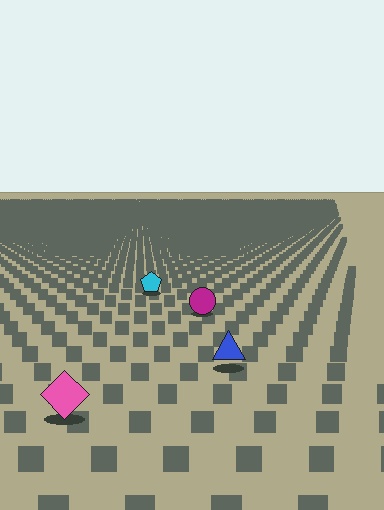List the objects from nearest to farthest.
From nearest to farthest: the pink diamond, the blue triangle, the magenta circle, the cyan pentagon.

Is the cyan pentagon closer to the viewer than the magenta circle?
No. The magenta circle is closer — you can tell from the texture gradient: the ground texture is coarser near it.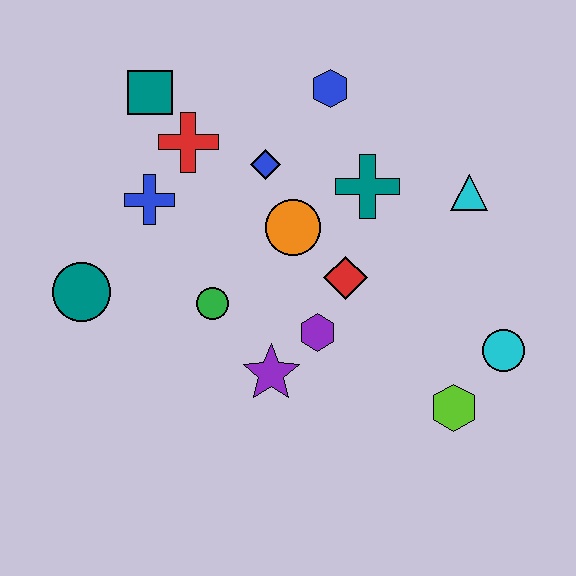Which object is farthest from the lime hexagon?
The teal square is farthest from the lime hexagon.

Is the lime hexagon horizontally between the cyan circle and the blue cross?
Yes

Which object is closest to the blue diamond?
The orange circle is closest to the blue diamond.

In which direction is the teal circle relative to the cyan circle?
The teal circle is to the left of the cyan circle.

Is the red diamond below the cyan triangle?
Yes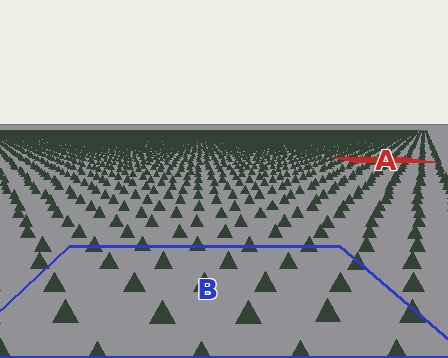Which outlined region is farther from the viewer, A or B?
Region A is farther from the viewer — the texture elements inside it appear smaller and more densely packed.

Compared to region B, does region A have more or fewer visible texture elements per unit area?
Region A has more texture elements per unit area — they are packed more densely because it is farther away.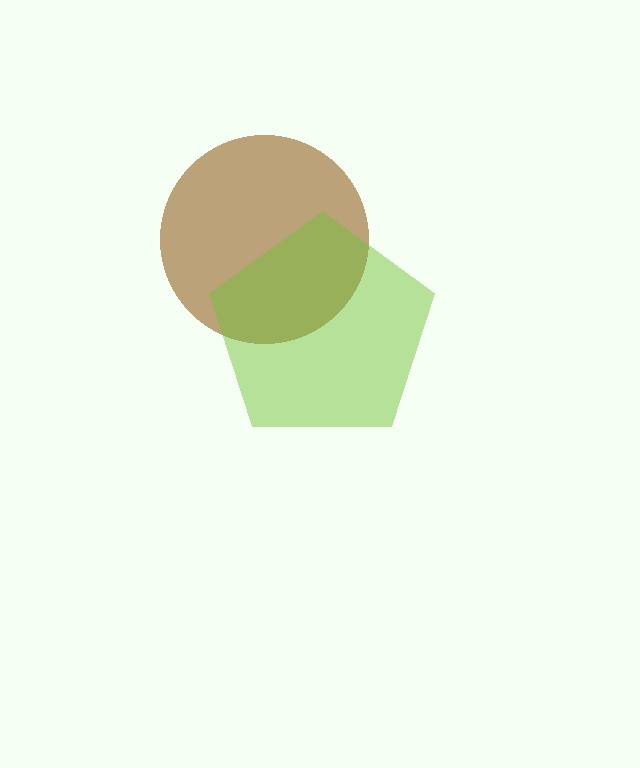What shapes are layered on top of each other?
The layered shapes are: a brown circle, a lime pentagon.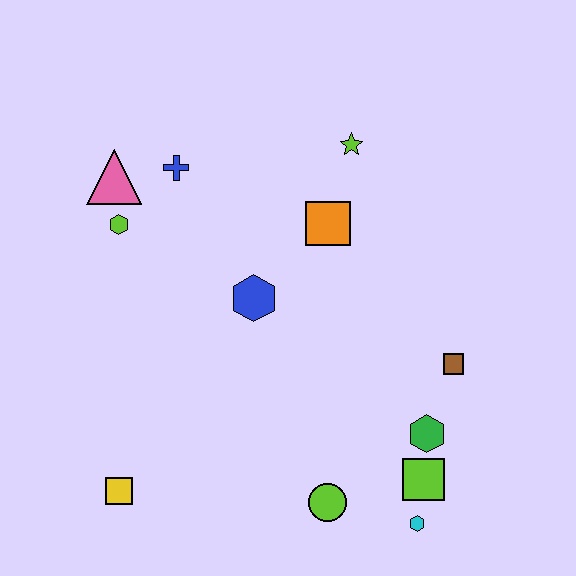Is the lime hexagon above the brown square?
Yes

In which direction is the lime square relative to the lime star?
The lime square is below the lime star.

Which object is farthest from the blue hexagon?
The cyan hexagon is farthest from the blue hexagon.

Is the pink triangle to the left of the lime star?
Yes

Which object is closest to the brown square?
The green hexagon is closest to the brown square.